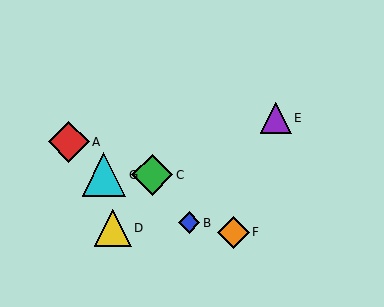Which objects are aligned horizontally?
Objects C, G are aligned horizontally.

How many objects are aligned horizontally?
2 objects (C, G) are aligned horizontally.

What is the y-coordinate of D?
Object D is at y≈228.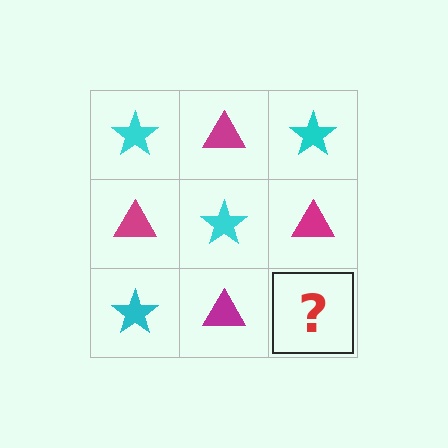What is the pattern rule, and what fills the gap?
The rule is that it alternates cyan star and magenta triangle in a checkerboard pattern. The gap should be filled with a cyan star.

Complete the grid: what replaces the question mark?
The question mark should be replaced with a cyan star.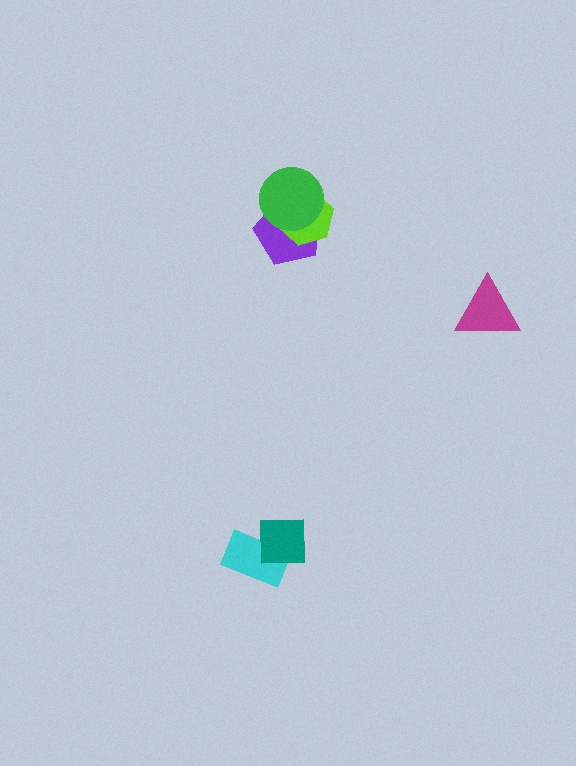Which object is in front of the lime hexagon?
The green circle is in front of the lime hexagon.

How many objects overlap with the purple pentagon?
2 objects overlap with the purple pentagon.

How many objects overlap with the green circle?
2 objects overlap with the green circle.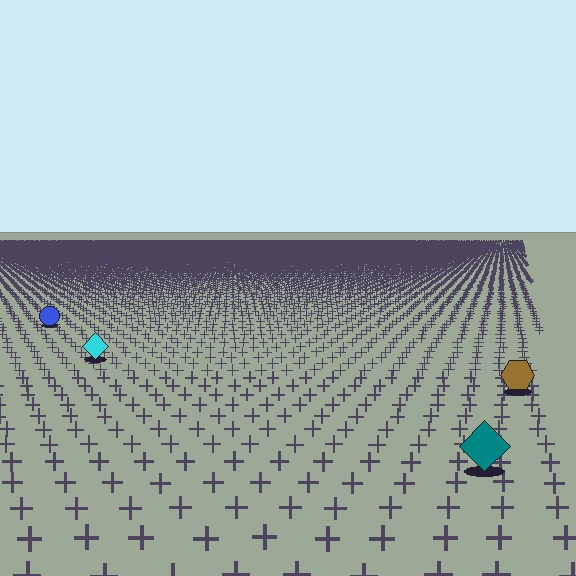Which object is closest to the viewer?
The teal diamond is closest. The texture marks near it are larger and more spread out.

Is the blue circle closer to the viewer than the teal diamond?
No. The teal diamond is closer — you can tell from the texture gradient: the ground texture is coarser near it.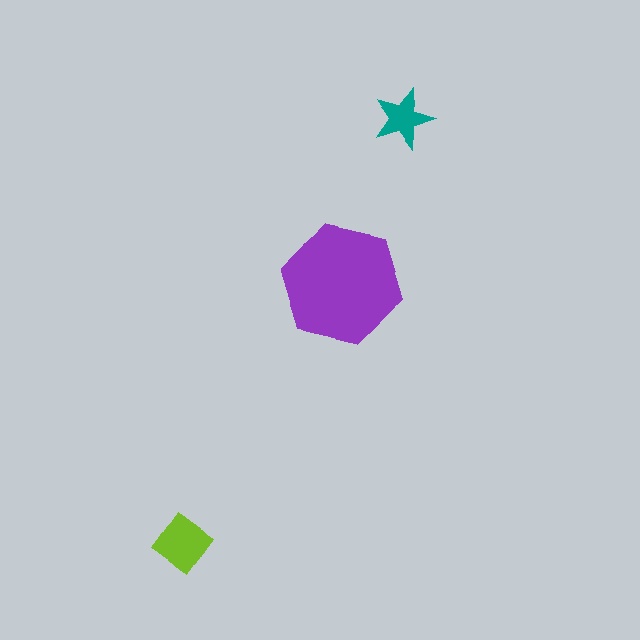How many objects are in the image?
There are 3 objects in the image.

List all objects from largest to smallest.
The purple hexagon, the lime diamond, the teal star.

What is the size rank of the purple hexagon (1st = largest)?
1st.